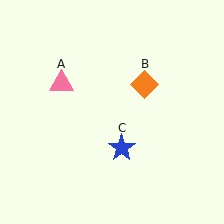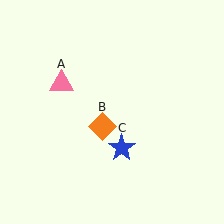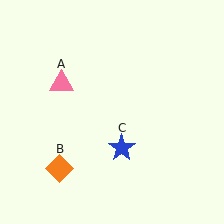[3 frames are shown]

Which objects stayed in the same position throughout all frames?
Pink triangle (object A) and blue star (object C) remained stationary.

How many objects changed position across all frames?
1 object changed position: orange diamond (object B).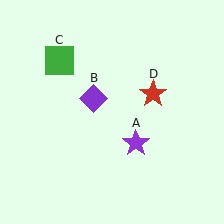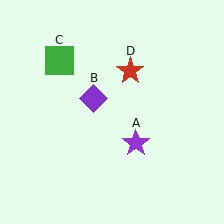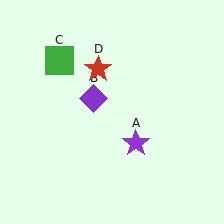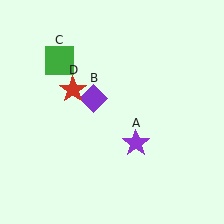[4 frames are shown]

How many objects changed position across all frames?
1 object changed position: red star (object D).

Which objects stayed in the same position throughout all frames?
Purple star (object A) and purple diamond (object B) and green square (object C) remained stationary.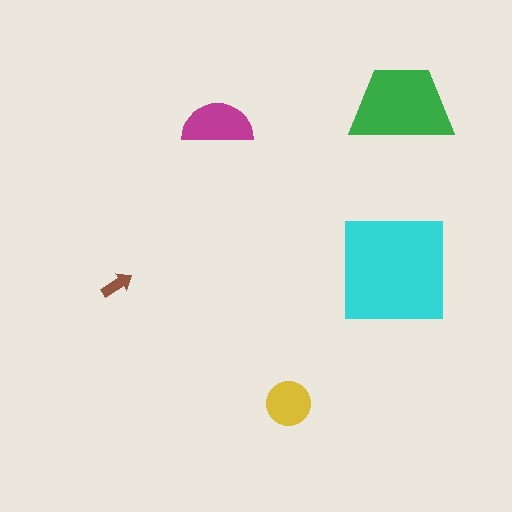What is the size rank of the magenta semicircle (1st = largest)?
3rd.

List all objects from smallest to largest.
The brown arrow, the yellow circle, the magenta semicircle, the green trapezoid, the cyan square.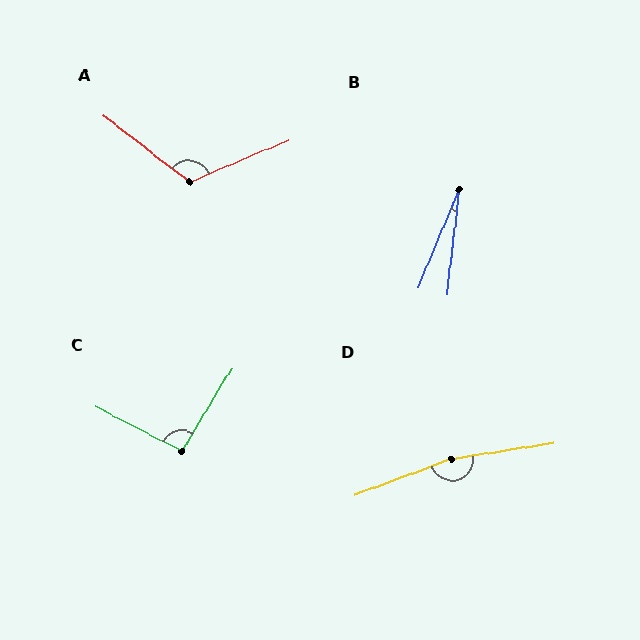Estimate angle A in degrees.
Approximately 119 degrees.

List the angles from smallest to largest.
B (16°), C (93°), A (119°), D (168°).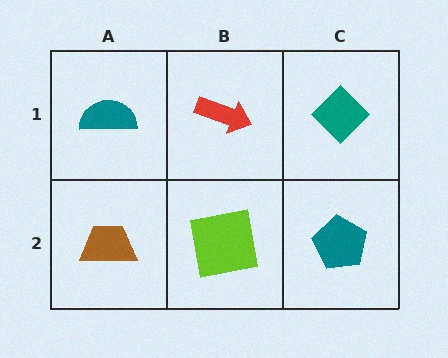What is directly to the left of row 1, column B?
A teal semicircle.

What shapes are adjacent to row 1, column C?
A teal pentagon (row 2, column C), a red arrow (row 1, column B).